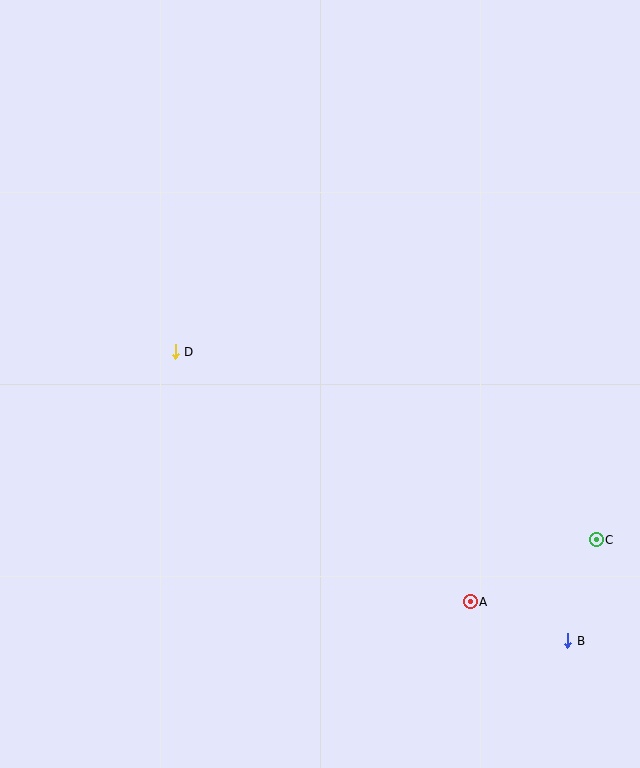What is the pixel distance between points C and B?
The distance between C and B is 105 pixels.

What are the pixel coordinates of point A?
Point A is at (470, 602).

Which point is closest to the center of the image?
Point D at (175, 352) is closest to the center.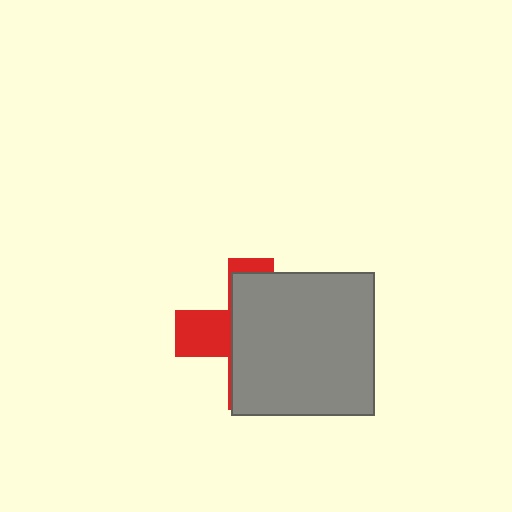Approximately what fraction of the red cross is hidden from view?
Roughly 69% of the red cross is hidden behind the gray square.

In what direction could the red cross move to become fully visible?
The red cross could move left. That would shift it out from behind the gray square entirely.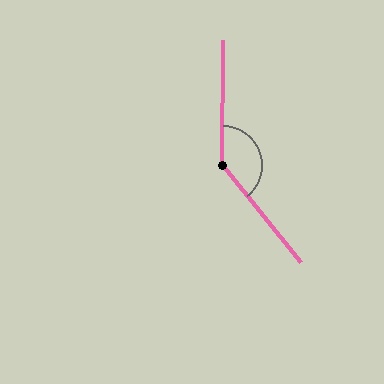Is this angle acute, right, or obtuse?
It is obtuse.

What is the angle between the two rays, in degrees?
Approximately 141 degrees.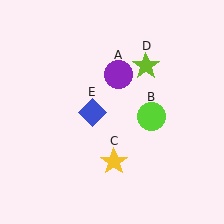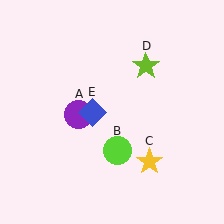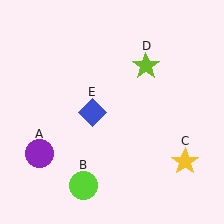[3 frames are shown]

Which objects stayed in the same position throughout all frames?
Lime star (object D) and blue diamond (object E) remained stationary.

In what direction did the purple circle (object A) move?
The purple circle (object A) moved down and to the left.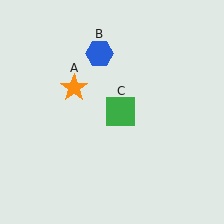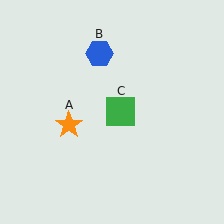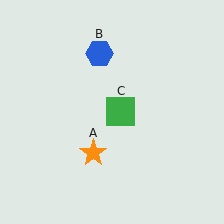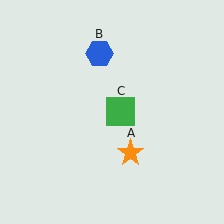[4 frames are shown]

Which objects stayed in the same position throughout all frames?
Blue hexagon (object B) and green square (object C) remained stationary.